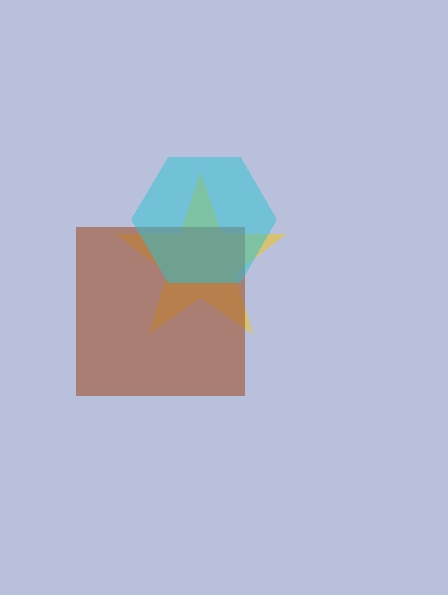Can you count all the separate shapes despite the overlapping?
Yes, there are 3 separate shapes.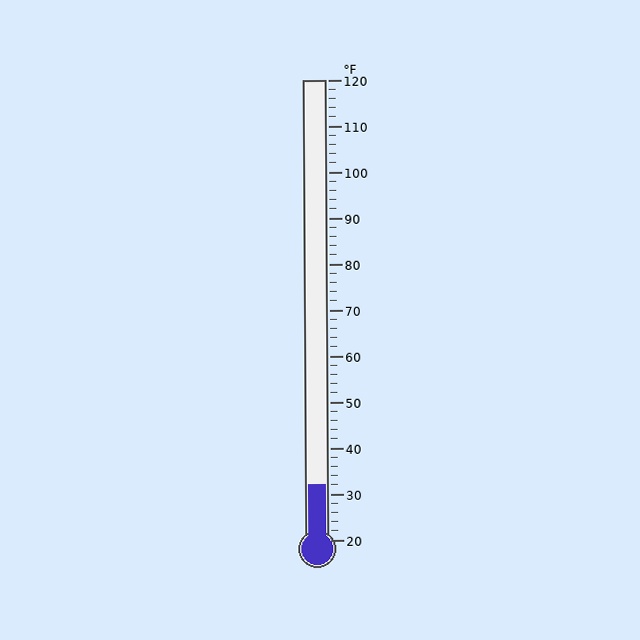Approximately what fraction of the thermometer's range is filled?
The thermometer is filled to approximately 10% of its range.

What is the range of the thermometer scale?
The thermometer scale ranges from 20°F to 120°F.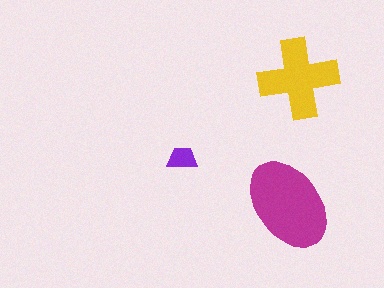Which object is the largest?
The magenta ellipse.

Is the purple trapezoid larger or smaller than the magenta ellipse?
Smaller.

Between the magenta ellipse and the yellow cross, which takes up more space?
The magenta ellipse.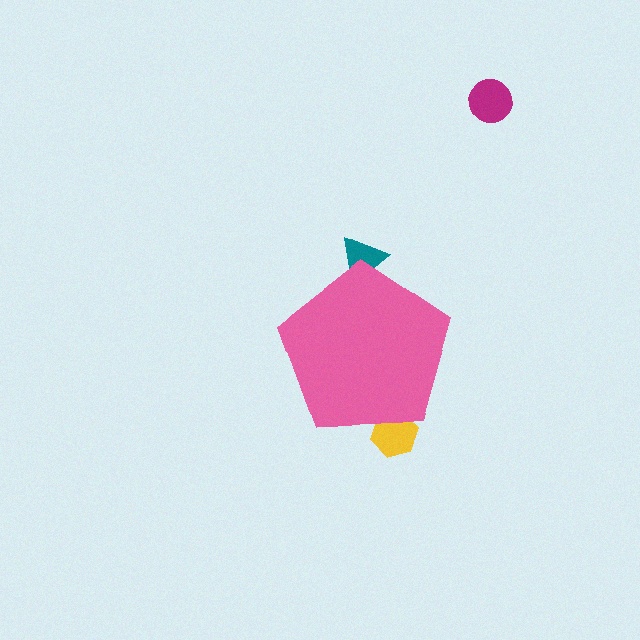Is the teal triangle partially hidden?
Yes, the teal triangle is partially hidden behind the pink pentagon.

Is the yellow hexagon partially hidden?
Yes, the yellow hexagon is partially hidden behind the pink pentagon.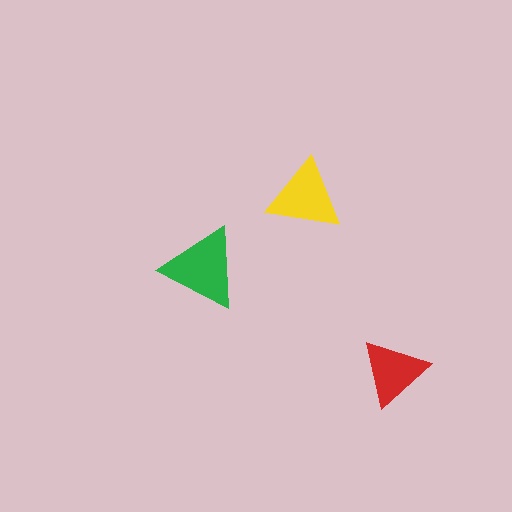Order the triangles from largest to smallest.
the green one, the yellow one, the red one.